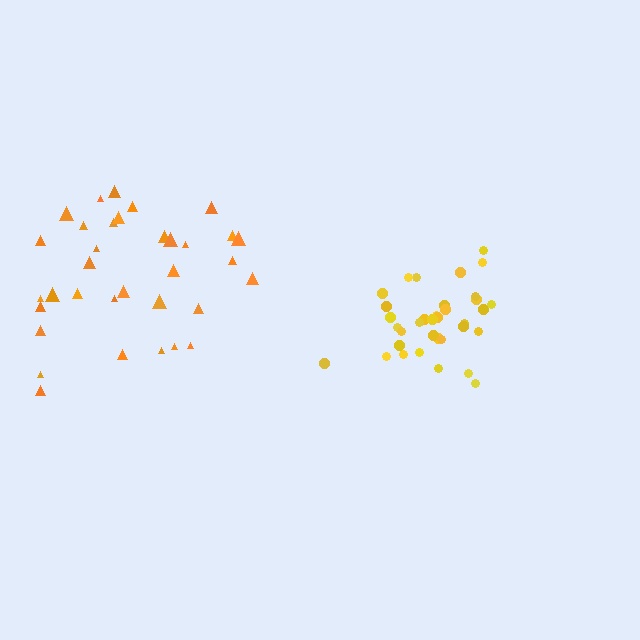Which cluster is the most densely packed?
Yellow.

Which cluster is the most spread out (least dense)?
Orange.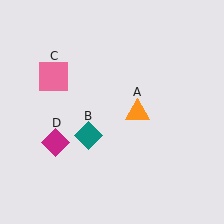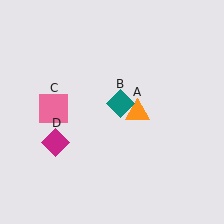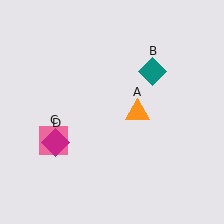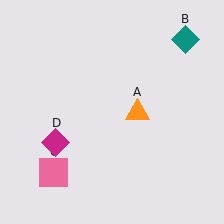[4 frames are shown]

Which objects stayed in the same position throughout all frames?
Orange triangle (object A) and magenta diamond (object D) remained stationary.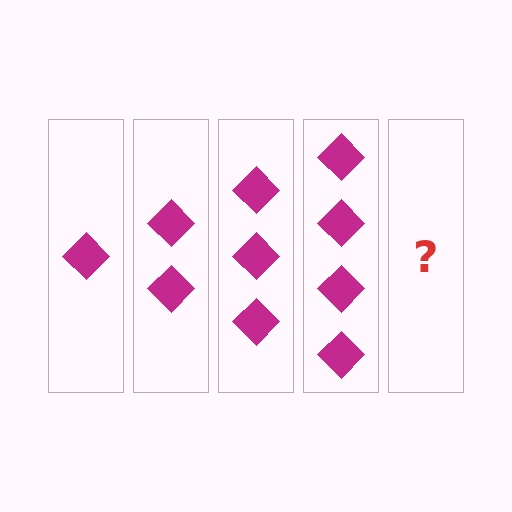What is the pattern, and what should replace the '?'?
The pattern is that each step adds one more diamond. The '?' should be 5 diamonds.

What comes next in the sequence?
The next element should be 5 diamonds.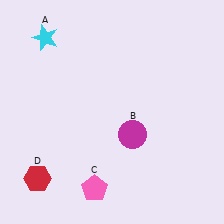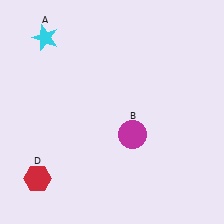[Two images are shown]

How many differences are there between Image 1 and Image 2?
There is 1 difference between the two images.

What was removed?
The pink pentagon (C) was removed in Image 2.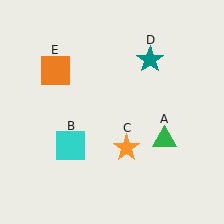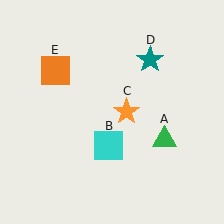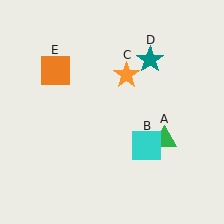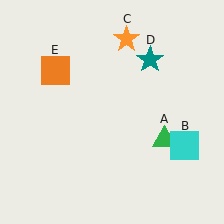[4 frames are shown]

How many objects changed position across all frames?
2 objects changed position: cyan square (object B), orange star (object C).